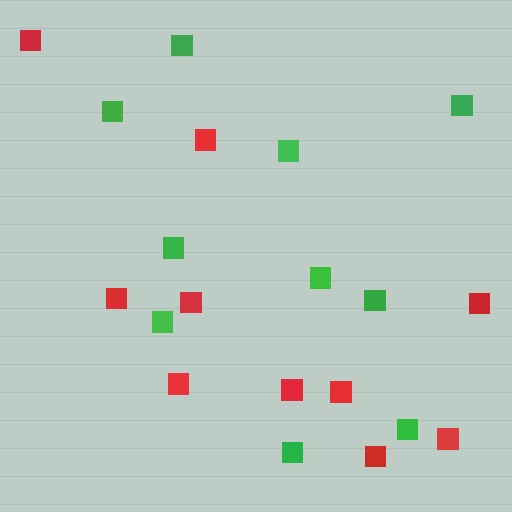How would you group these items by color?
There are 2 groups: one group of red squares (10) and one group of green squares (10).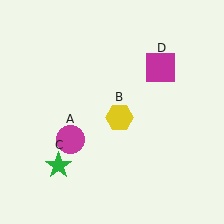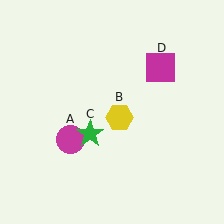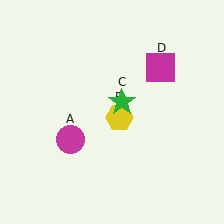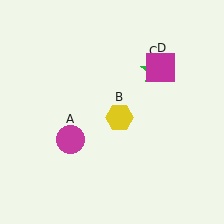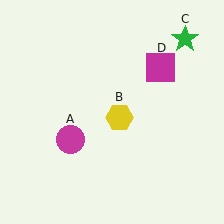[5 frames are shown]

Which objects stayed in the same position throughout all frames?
Magenta circle (object A) and yellow hexagon (object B) and magenta square (object D) remained stationary.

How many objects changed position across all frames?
1 object changed position: green star (object C).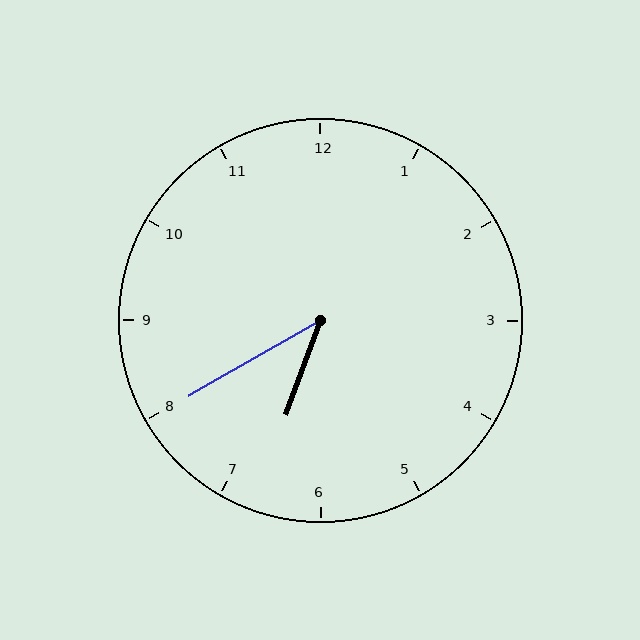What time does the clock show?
6:40.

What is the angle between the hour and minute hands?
Approximately 40 degrees.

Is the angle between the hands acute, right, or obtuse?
It is acute.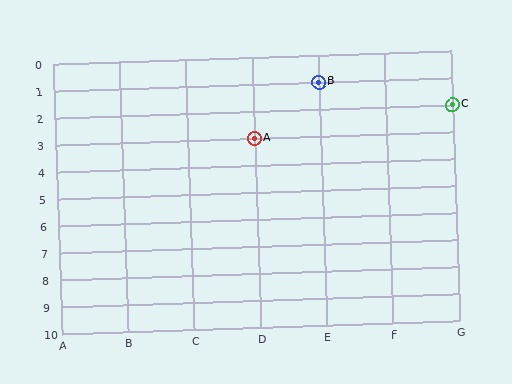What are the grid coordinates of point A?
Point A is at grid coordinates (D, 3).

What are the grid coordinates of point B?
Point B is at grid coordinates (E, 1).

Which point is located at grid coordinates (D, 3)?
Point A is at (D, 3).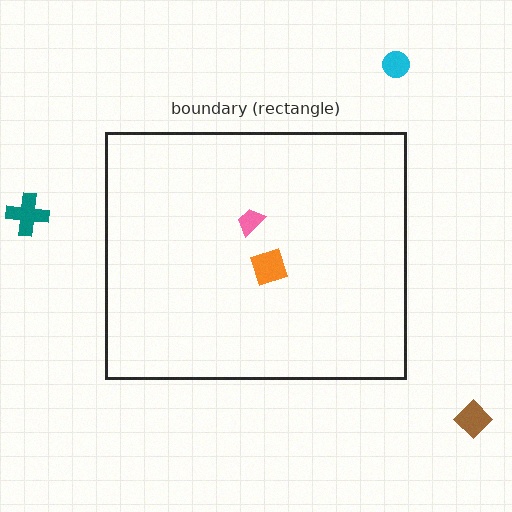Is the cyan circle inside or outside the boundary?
Outside.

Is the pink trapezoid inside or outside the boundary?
Inside.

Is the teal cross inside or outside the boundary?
Outside.